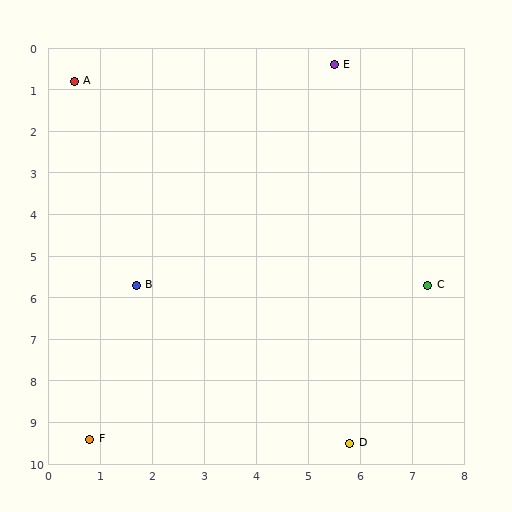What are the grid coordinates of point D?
Point D is at approximately (5.8, 9.5).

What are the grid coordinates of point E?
Point E is at approximately (5.5, 0.4).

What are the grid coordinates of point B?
Point B is at approximately (1.7, 5.7).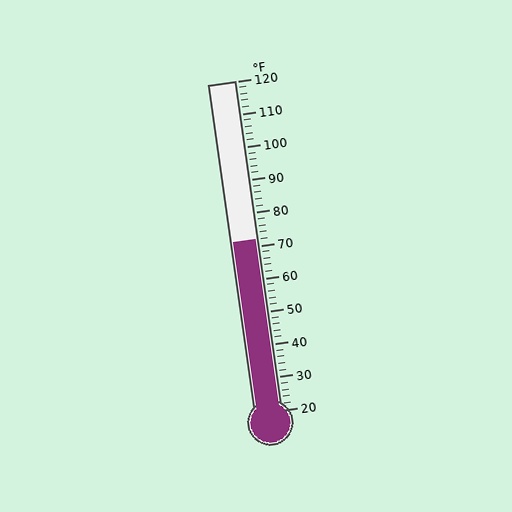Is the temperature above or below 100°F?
The temperature is below 100°F.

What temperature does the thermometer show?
The thermometer shows approximately 72°F.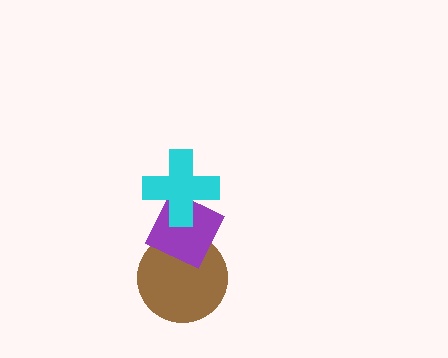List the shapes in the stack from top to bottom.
From top to bottom: the cyan cross, the purple diamond, the brown circle.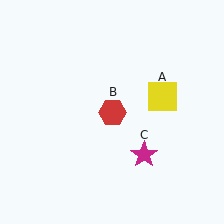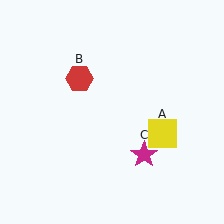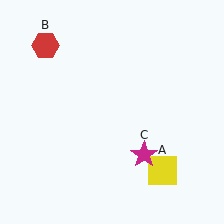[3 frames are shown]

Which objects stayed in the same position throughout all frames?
Magenta star (object C) remained stationary.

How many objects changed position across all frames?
2 objects changed position: yellow square (object A), red hexagon (object B).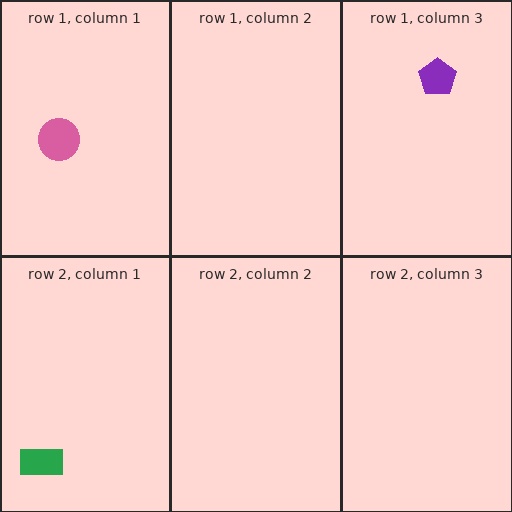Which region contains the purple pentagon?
The row 1, column 3 region.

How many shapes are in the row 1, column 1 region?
1.